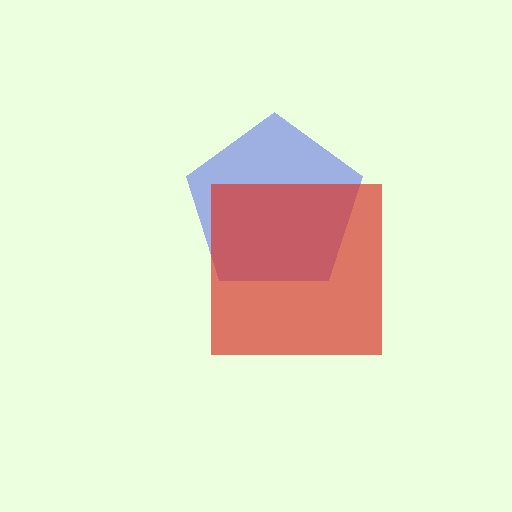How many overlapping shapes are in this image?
There are 2 overlapping shapes in the image.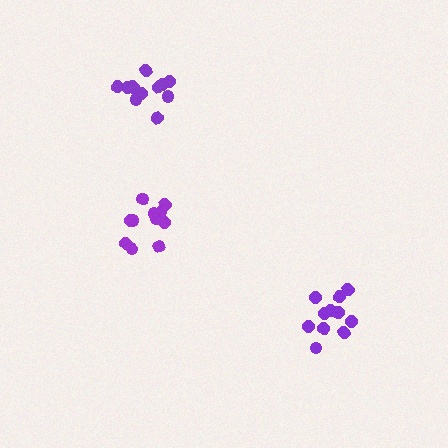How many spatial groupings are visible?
There are 3 spatial groupings.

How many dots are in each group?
Group 1: 11 dots, Group 2: 11 dots, Group 3: 12 dots (34 total).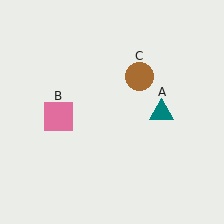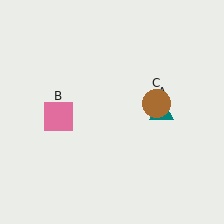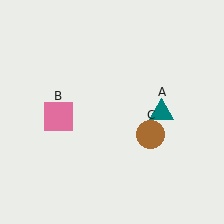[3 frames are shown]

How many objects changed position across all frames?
1 object changed position: brown circle (object C).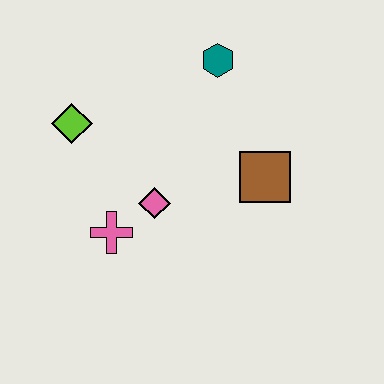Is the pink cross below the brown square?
Yes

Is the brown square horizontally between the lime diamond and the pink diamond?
No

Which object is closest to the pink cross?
The pink diamond is closest to the pink cross.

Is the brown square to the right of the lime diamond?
Yes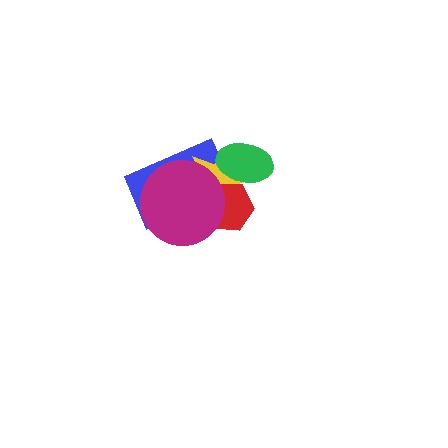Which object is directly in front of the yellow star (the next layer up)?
The red hexagon is directly in front of the yellow star.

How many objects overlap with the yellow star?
4 objects overlap with the yellow star.